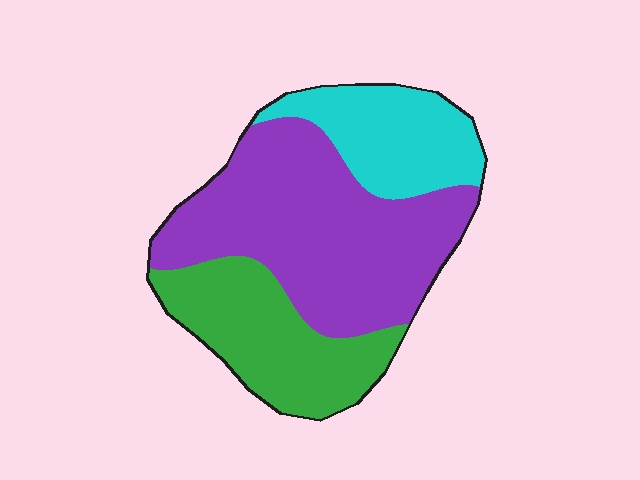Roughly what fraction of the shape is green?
Green covers roughly 30% of the shape.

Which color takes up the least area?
Cyan, at roughly 20%.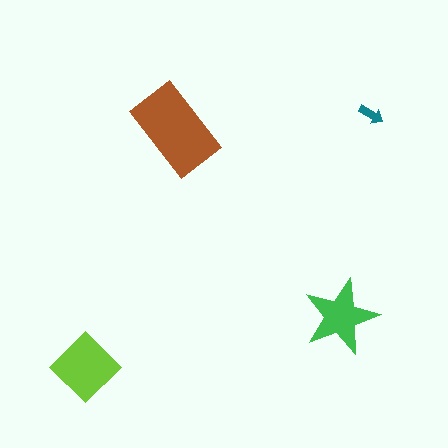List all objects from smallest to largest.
The teal arrow, the green star, the lime diamond, the brown rectangle.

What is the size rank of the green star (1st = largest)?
3rd.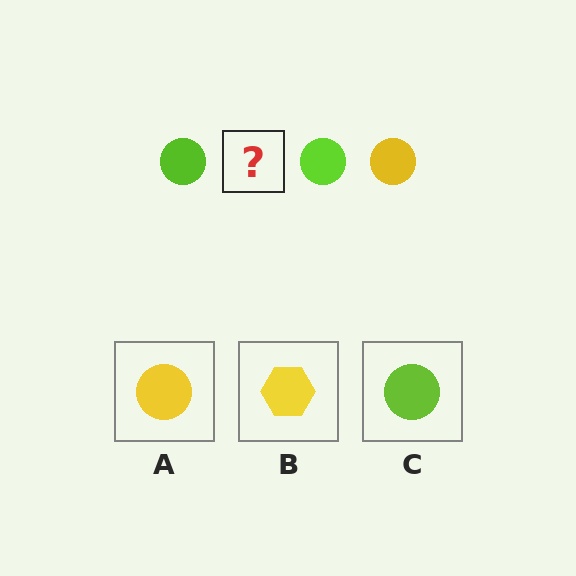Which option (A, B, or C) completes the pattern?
A.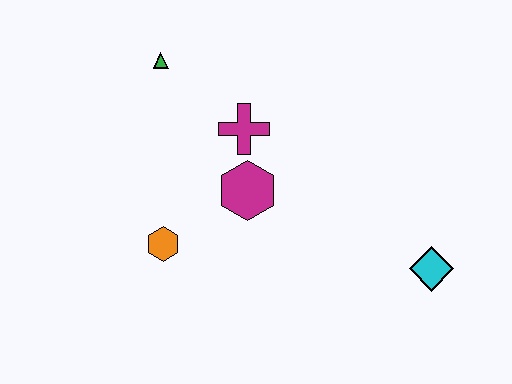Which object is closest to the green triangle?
The magenta cross is closest to the green triangle.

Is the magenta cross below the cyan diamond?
No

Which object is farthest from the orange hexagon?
The cyan diamond is farthest from the orange hexagon.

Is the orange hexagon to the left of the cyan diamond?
Yes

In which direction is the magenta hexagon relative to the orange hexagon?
The magenta hexagon is to the right of the orange hexagon.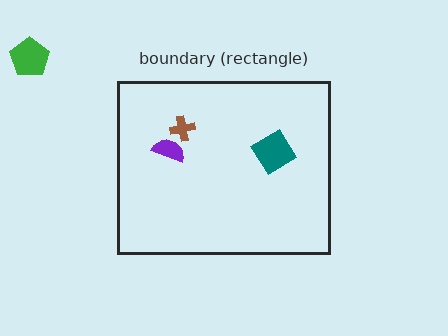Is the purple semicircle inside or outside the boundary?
Inside.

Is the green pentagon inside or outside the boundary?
Outside.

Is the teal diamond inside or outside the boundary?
Inside.